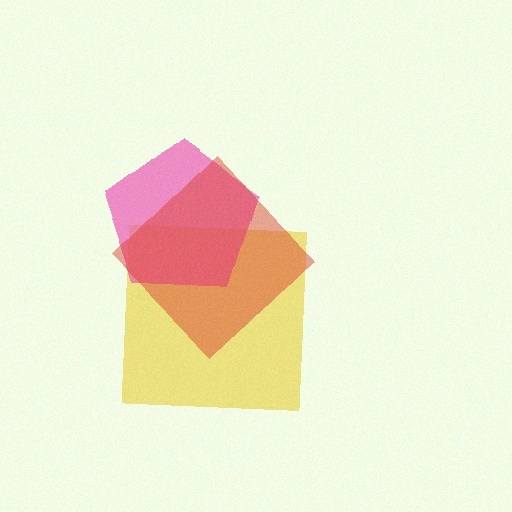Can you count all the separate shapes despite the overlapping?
Yes, there are 3 separate shapes.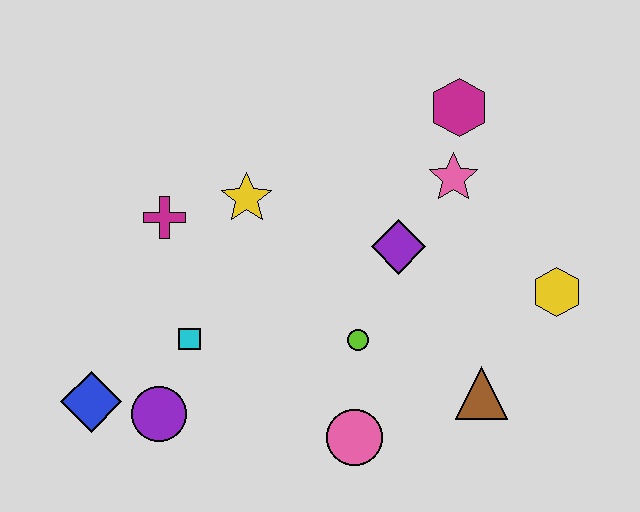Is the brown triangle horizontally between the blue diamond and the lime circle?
No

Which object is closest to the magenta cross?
The yellow star is closest to the magenta cross.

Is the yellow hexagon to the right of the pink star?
Yes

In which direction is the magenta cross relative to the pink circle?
The magenta cross is above the pink circle.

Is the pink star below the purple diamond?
No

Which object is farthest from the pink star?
The blue diamond is farthest from the pink star.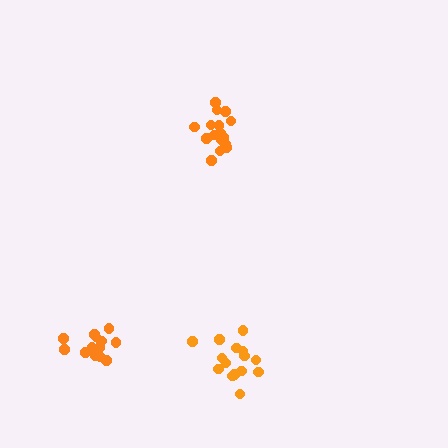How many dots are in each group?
Group 1: 17 dots, Group 2: 13 dots, Group 3: 15 dots (45 total).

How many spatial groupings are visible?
There are 3 spatial groupings.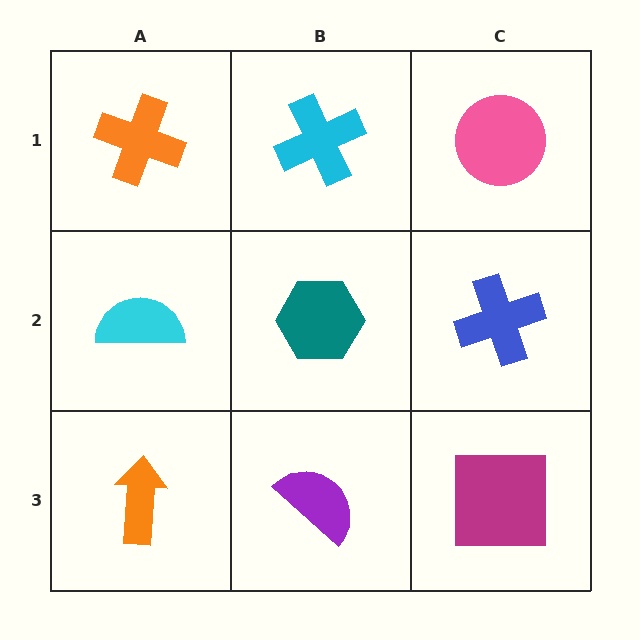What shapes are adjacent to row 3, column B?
A teal hexagon (row 2, column B), an orange arrow (row 3, column A), a magenta square (row 3, column C).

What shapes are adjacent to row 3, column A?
A cyan semicircle (row 2, column A), a purple semicircle (row 3, column B).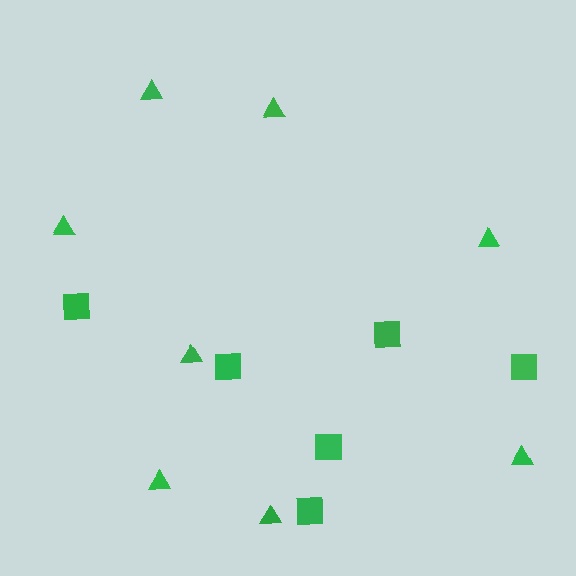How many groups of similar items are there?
There are 2 groups: one group of squares (6) and one group of triangles (8).